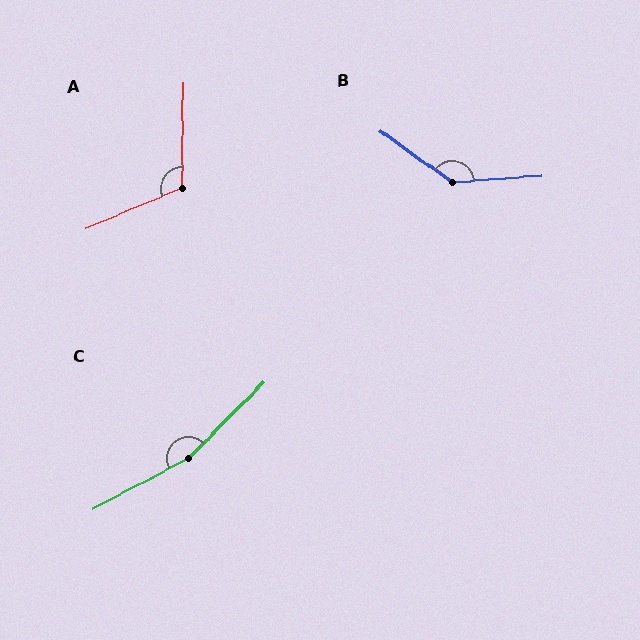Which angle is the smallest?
A, at approximately 114 degrees.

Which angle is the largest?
C, at approximately 163 degrees.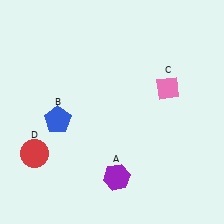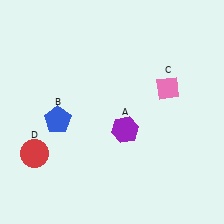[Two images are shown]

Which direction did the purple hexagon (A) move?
The purple hexagon (A) moved up.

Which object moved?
The purple hexagon (A) moved up.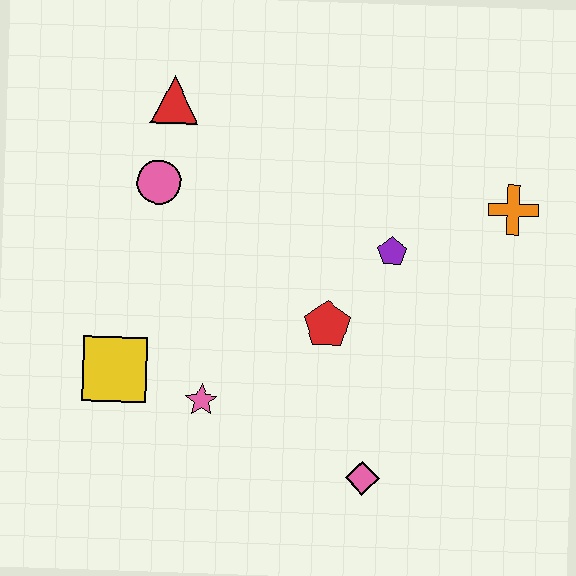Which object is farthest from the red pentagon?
The red triangle is farthest from the red pentagon.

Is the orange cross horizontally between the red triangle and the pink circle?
No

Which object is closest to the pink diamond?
The red pentagon is closest to the pink diamond.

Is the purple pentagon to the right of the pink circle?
Yes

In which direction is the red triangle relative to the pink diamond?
The red triangle is above the pink diamond.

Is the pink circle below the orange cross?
No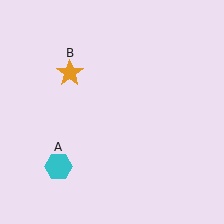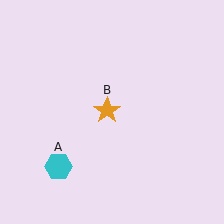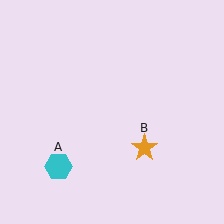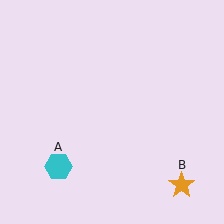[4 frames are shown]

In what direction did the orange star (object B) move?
The orange star (object B) moved down and to the right.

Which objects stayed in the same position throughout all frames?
Cyan hexagon (object A) remained stationary.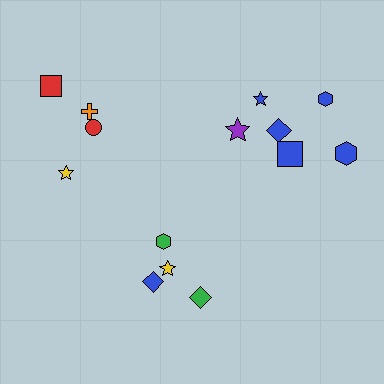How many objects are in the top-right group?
There are 6 objects.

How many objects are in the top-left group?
There are 4 objects.